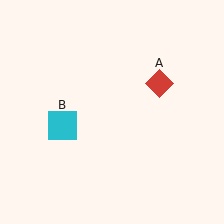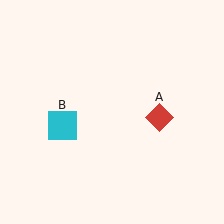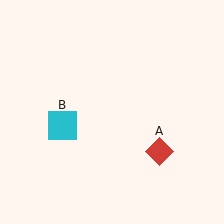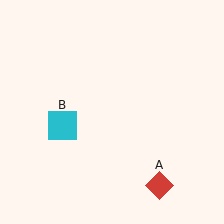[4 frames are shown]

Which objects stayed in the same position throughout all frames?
Cyan square (object B) remained stationary.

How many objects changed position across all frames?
1 object changed position: red diamond (object A).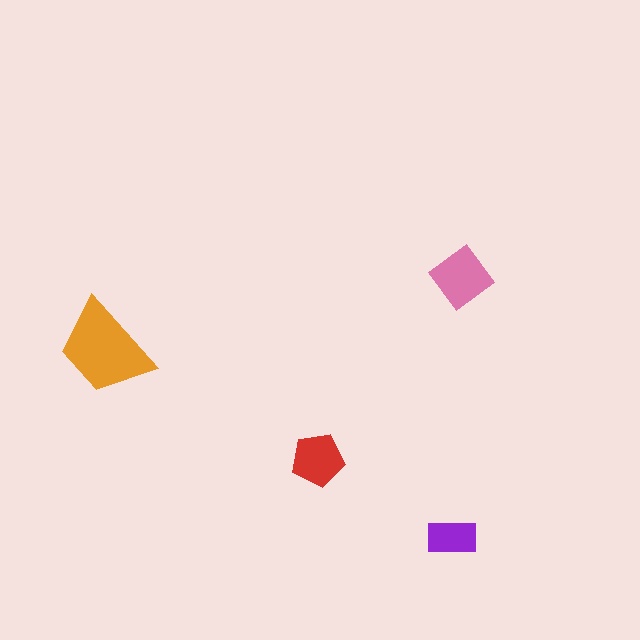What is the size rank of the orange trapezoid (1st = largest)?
1st.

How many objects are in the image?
There are 4 objects in the image.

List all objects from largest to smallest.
The orange trapezoid, the pink diamond, the red pentagon, the purple rectangle.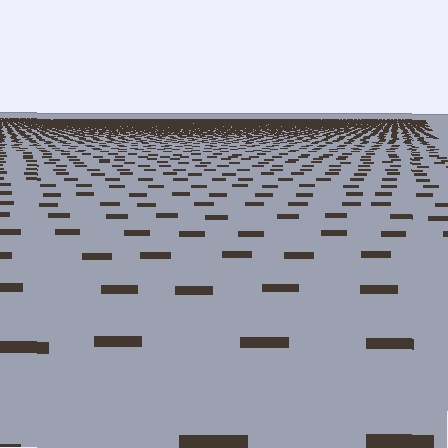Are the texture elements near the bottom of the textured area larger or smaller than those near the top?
Larger. Near the bottom, elements are closer to the viewer and appear at a bigger on-screen size.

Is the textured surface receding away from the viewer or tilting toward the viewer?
The surface is receding away from the viewer. Texture elements get smaller and denser toward the top.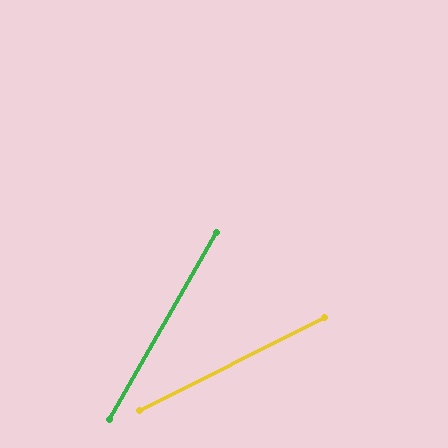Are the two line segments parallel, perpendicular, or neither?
Neither parallel nor perpendicular — they differ by about 33°.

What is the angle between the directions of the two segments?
Approximately 33 degrees.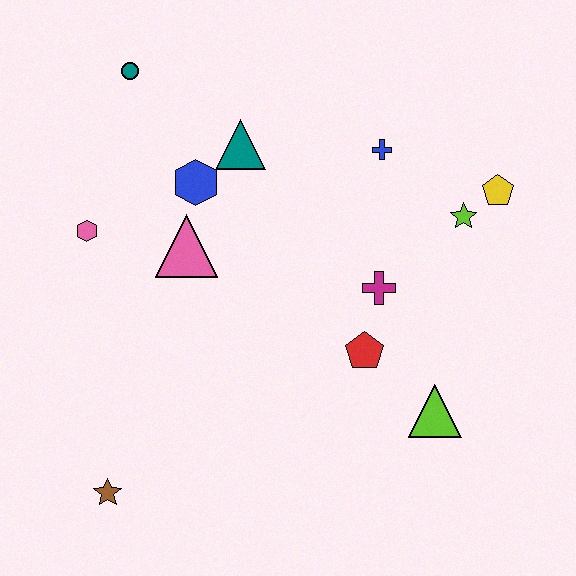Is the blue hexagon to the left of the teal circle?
No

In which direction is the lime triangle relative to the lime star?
The lime triangle is below the lime star.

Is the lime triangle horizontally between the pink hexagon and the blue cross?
No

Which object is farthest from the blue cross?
The brown star is farthest from the blue cross.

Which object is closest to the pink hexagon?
The pink triangle is closest to the pink hexagon.